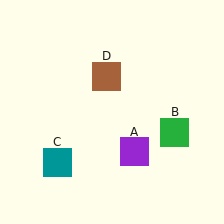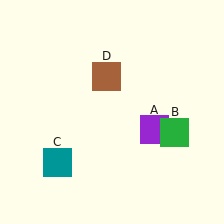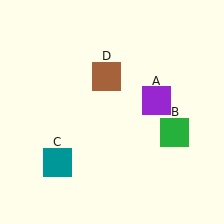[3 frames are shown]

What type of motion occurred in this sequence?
The purple square (object A) rotated counterclockwise around the center of the scene.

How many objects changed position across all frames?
1 object changed position: purple square (object A).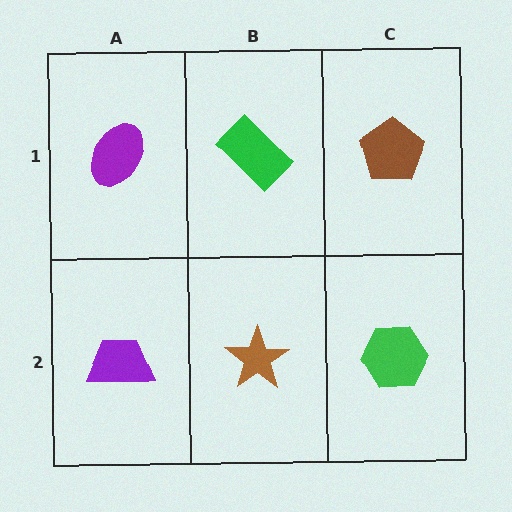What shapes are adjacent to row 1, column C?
A green hexagon (row 2, column C), a green rectangle (row 1, column B).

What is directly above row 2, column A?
A purple ellipse.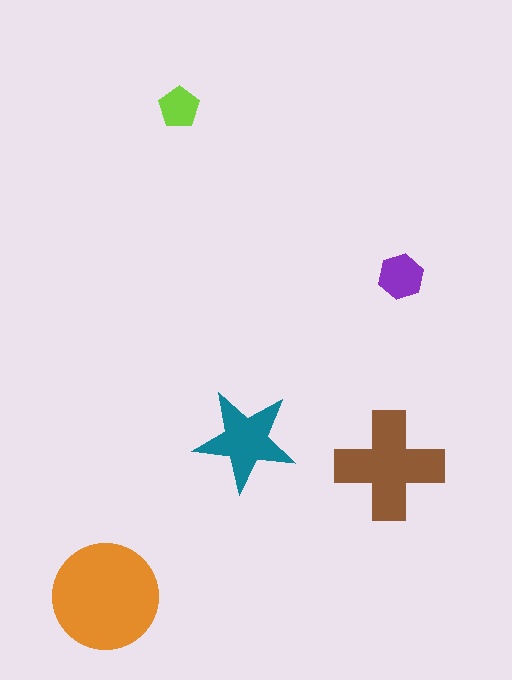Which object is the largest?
The orange circle.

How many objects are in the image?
There are 5 objects in the image.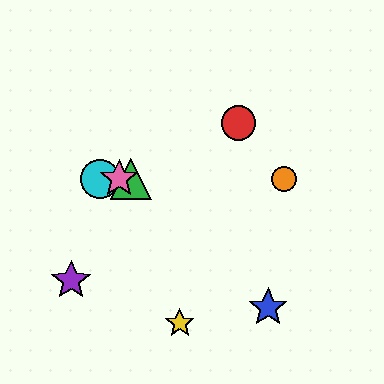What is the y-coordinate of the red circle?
The red circle is at y≈123.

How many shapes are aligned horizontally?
4 shapes (the green triangle, the orange circle, the cyan circle, the pink star) are aligned horizontally.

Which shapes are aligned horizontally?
The green triangle, the orange circle, the cyan circle, the pink star are aligned horizontally.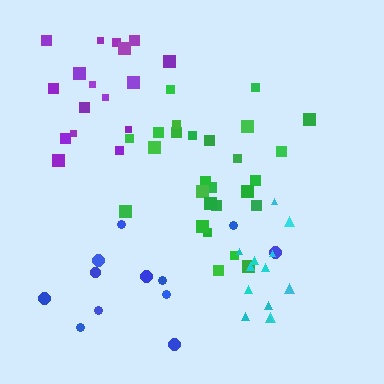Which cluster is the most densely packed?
Cyan.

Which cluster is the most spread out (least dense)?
Blue.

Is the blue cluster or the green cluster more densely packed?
Green.